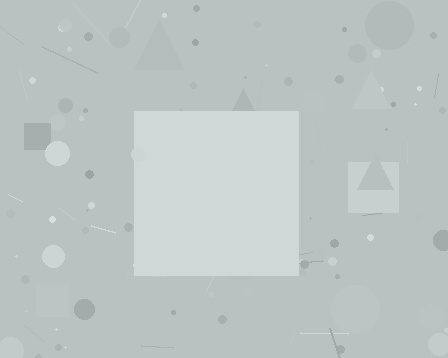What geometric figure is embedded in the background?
A square is embedded in the background.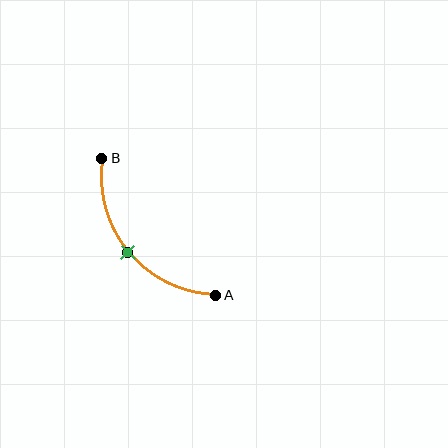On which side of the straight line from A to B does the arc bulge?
The arc bulges below and to the left of the straight line connecting A and B.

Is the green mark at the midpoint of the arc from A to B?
Yes. The green mark lies on the arc at equal arc-length from both A and B — it is the arc midpoint.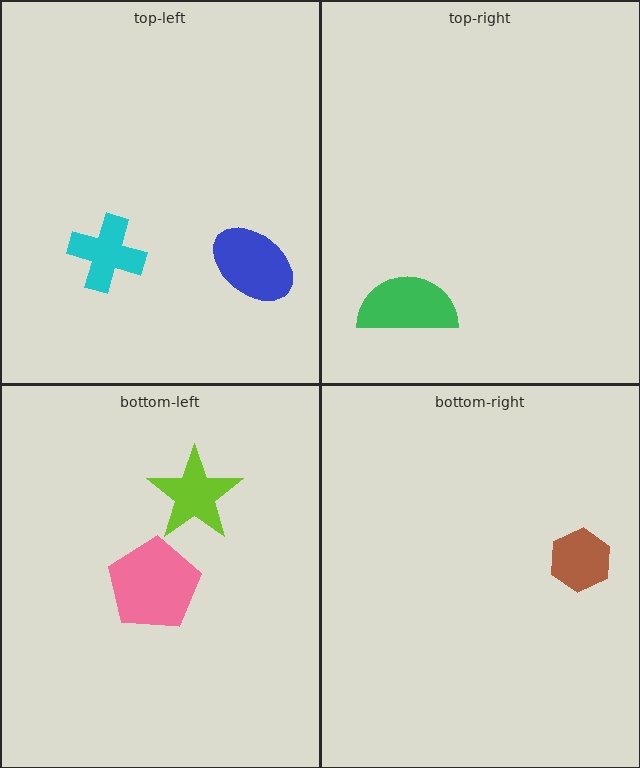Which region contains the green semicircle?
The top-right region.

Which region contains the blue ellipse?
The top-left region.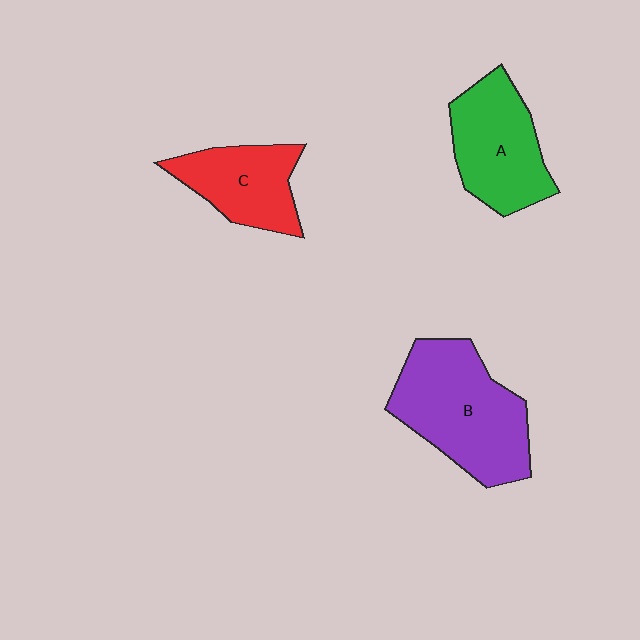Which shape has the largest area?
Shape B (purple).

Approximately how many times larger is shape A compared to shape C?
Approximately 1.2 times.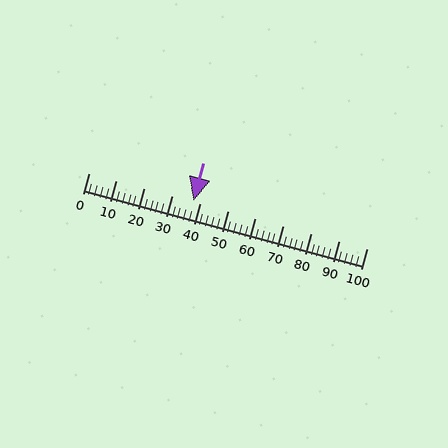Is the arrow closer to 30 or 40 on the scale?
The arrow is closer to 40.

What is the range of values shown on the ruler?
The ruler shows values from 0 to 100.